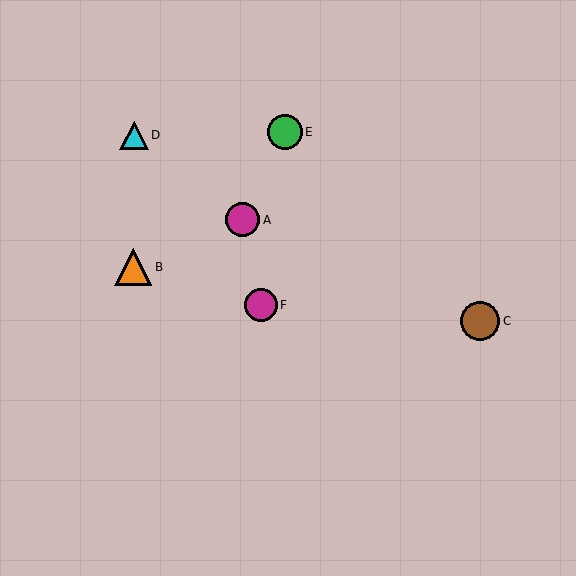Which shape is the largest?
The brown circle (labeled C) is the largest.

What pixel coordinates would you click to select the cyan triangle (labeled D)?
Click at (134, 135) to select the cyan triangle D.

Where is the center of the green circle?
The center of the green circle is at (285, 132).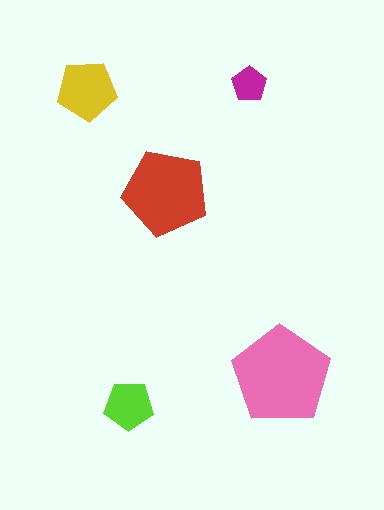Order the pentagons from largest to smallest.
the pink one, the red one, the yellow one, the lime one, the magenta one.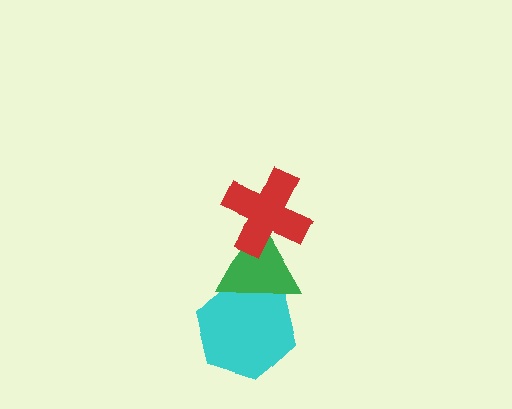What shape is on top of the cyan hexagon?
The green triangle is on top of the cyan hexagon.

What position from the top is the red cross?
The red cross is 1st from the top.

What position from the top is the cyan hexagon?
The cyan hexagon is 3rd from the top.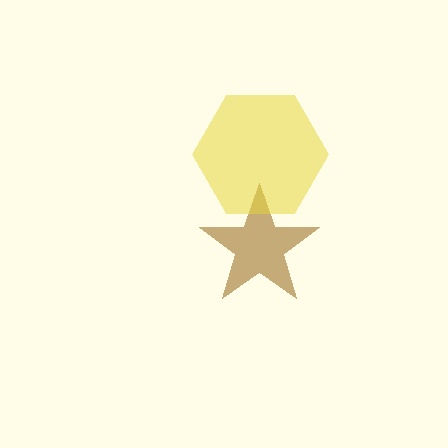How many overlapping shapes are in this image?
There are 2 overlapping shapes in the image.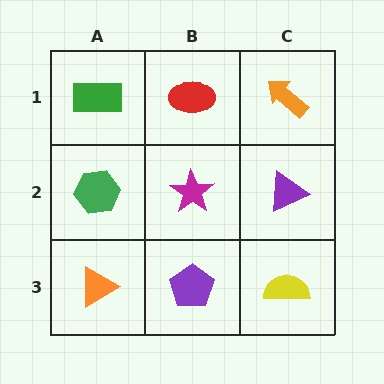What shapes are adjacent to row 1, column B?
A magenta star (row 2, column B), a green rectangle (row 1, column A), an orange arrow (row 1, column C).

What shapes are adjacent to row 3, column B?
A magenta star (row 2, column B), an orange triangle (row 3, column A), a yellow semicircle (row 3, column C).